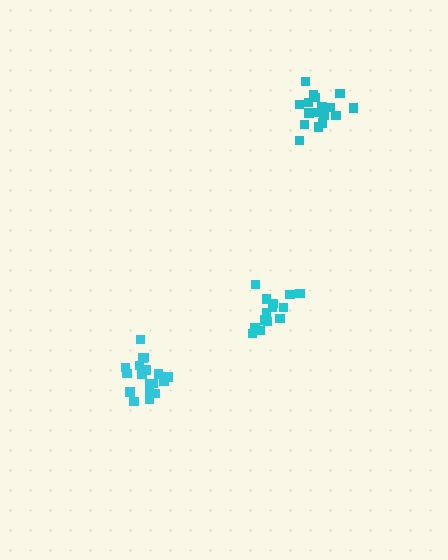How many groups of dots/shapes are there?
There are 3 groups.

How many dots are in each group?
Group 1: 14 dots, Group 2: 18 dots, Group 3: 18 dots (50 total).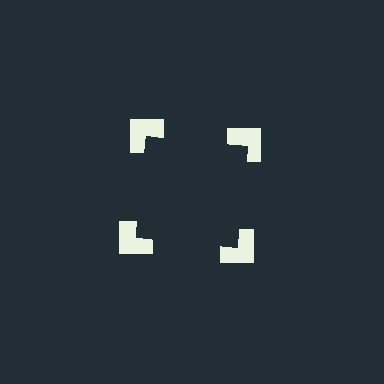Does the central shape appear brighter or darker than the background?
It typically appears slightly darker than the background, even though no actual brightness change is drawn.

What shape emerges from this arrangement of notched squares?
An illusory square — its edges are inferred from the aligned wedge cuts in the notched squares, not physically drawn.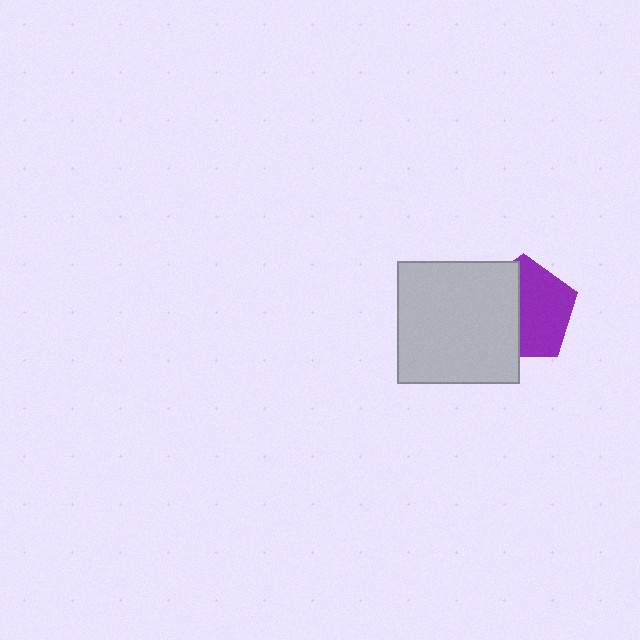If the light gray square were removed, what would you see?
You would see the complete purple pentagon.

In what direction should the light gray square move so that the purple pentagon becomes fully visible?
The light gray square should move left. That is the shortest direction to clear the overlap and leave the purple pentagon fully visible.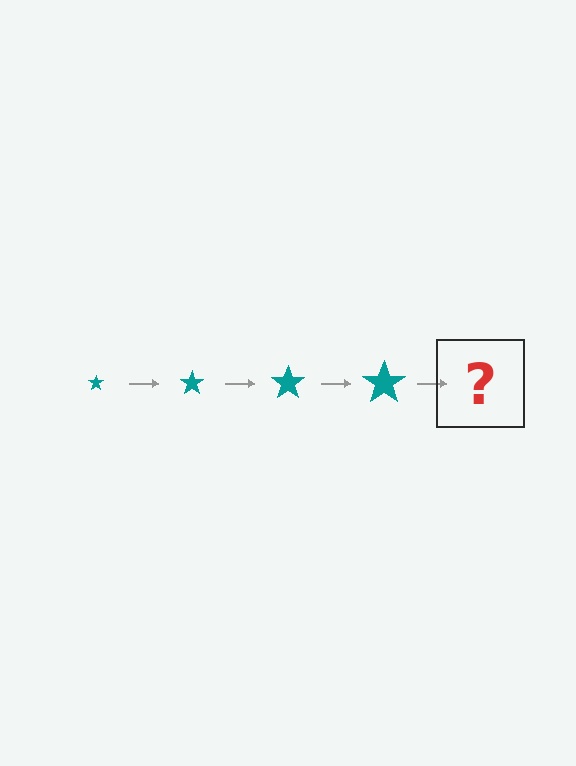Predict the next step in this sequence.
The next step is a teal star, larger than the previous one.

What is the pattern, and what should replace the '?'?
The pattern is that the star gets progressively larger each step. The '?' should be a teal star, larger than the previous one.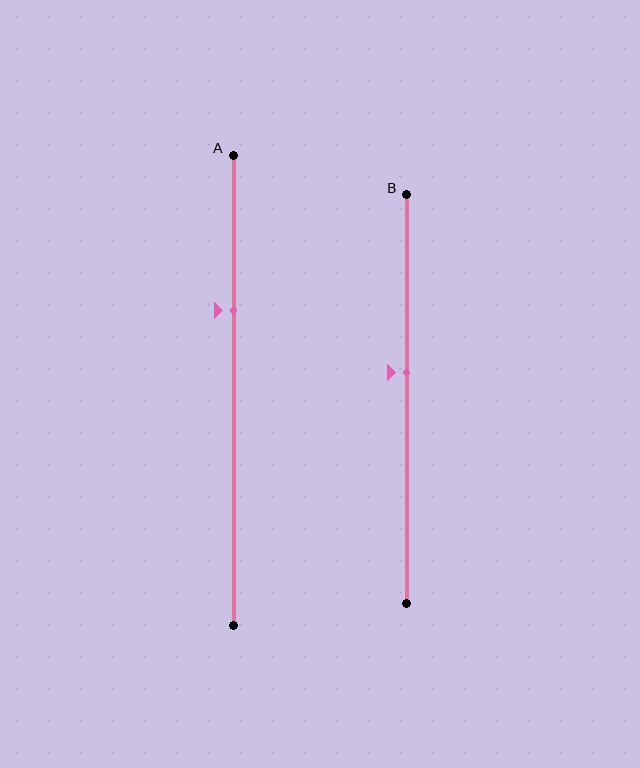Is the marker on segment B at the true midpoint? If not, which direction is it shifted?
No, the marker on segment B is shifted upward by about 7% of the segment length.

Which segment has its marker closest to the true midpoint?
Segment B has its marker closest to the true midpoint.